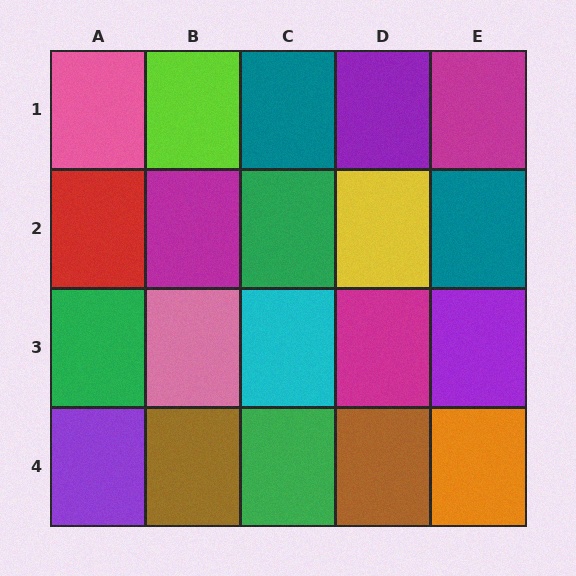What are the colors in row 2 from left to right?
Red, magenta, green, yellow, teal.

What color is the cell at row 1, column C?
Teal.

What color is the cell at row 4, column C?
Green.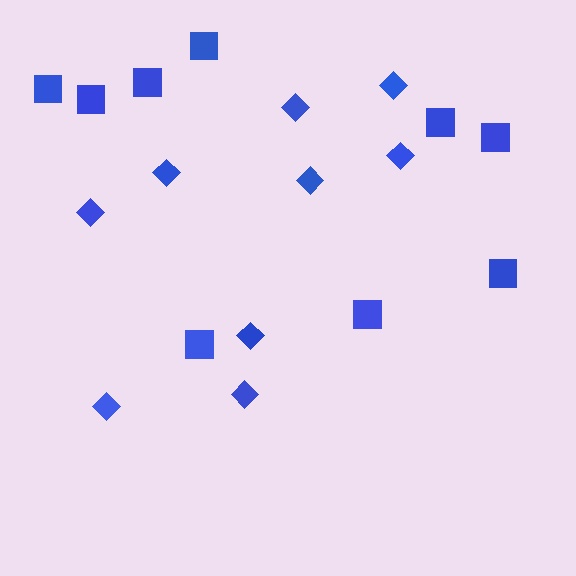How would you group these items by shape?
There are 2 groups: one group of diamonds (9) and one group of squares (9).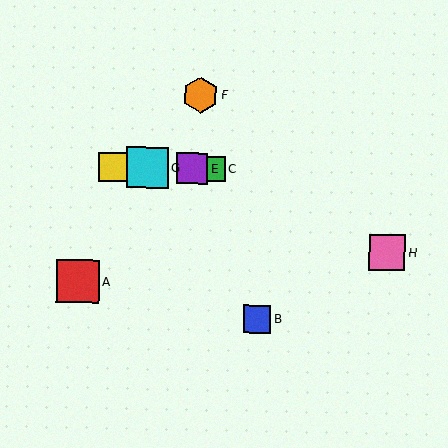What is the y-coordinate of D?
Object D is at y≈167.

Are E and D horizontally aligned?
Yes, both are at y≈168.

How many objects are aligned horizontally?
4 objects (C, D, E, G) are aligned horizontally.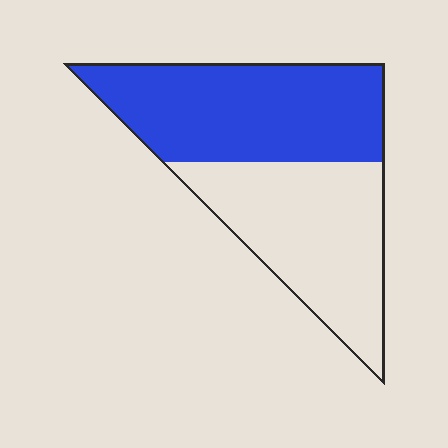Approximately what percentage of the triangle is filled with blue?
Approximately 50%.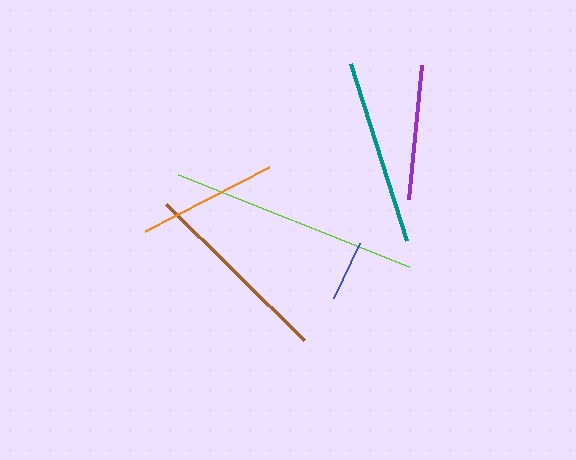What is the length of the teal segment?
The teal segment is approximately 186 pixels long.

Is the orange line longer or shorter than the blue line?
The orange line is longer than the blue line.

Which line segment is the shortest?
The blue line is the shortest at approximately 60 pixels.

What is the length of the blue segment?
The blue segment is approximately 60 pixels long.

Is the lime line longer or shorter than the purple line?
The lime line is longer than the purple line.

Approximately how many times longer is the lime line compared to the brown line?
The lime line is approximately 1.3 times the length of the brown line.